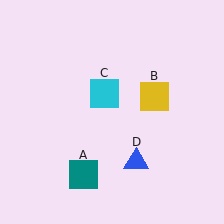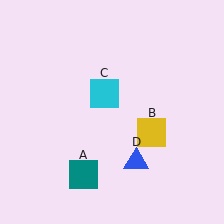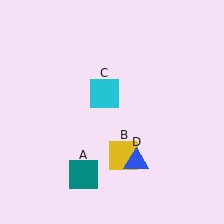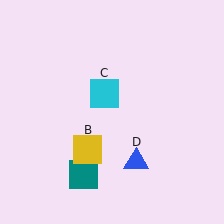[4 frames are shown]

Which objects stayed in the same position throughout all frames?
Teal square (object A) and cyan square (object C) and blue triangle (object D) remained stationary.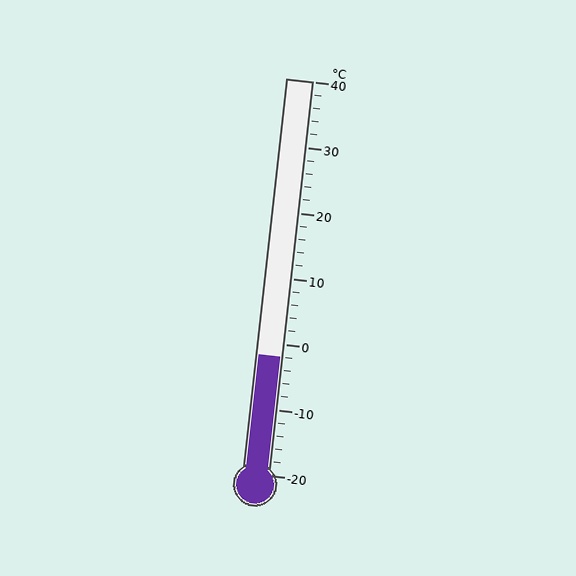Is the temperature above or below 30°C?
The temperature is below 30°C.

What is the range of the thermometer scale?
The thermometer scale ranges from -20°C to 40°C.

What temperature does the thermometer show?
The thermometer shows approximately -2°C.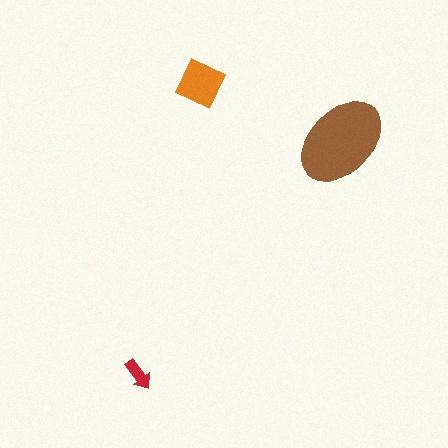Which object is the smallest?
The red arrow.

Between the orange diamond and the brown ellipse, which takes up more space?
The brown ellipse.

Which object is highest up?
The orange diamond is topmost.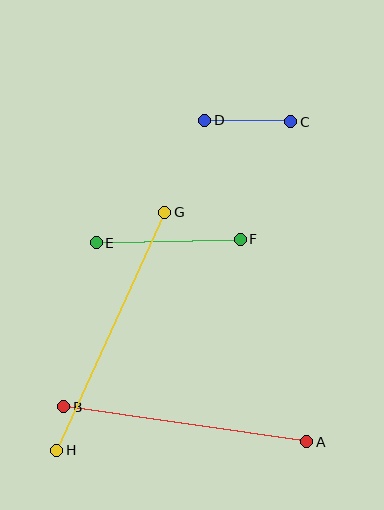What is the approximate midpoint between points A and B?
The midpoint is at approximately (185, 424) pixels.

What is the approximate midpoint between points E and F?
The midpoint is at approximately (168, 241) pixels.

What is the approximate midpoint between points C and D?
The midpoint is at approximately (248, 121) pixels.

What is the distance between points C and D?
The distance is approximately 86 pixels.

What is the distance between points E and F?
The distance is approximately 144 pixels.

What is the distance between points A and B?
The distance is approximately 245 pixels.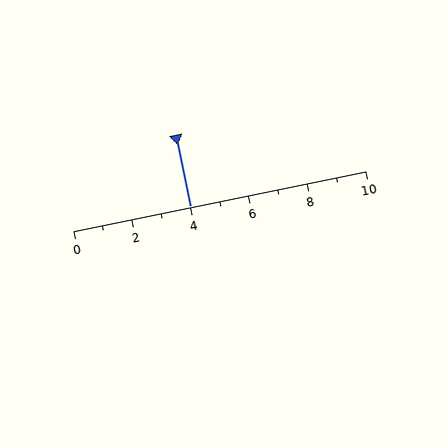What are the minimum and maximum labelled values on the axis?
The axis runs from 0 to 10.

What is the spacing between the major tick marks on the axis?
The major ticks are spaced 2 apart.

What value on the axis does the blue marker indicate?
The marker indicates approximately 4.